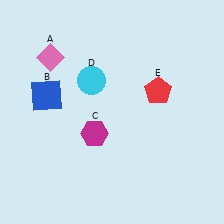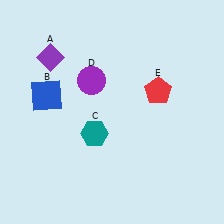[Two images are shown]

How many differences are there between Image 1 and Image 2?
There are 3 differences between the two images.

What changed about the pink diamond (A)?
In Image 1, A is pink. In Image 2, it changed to purple.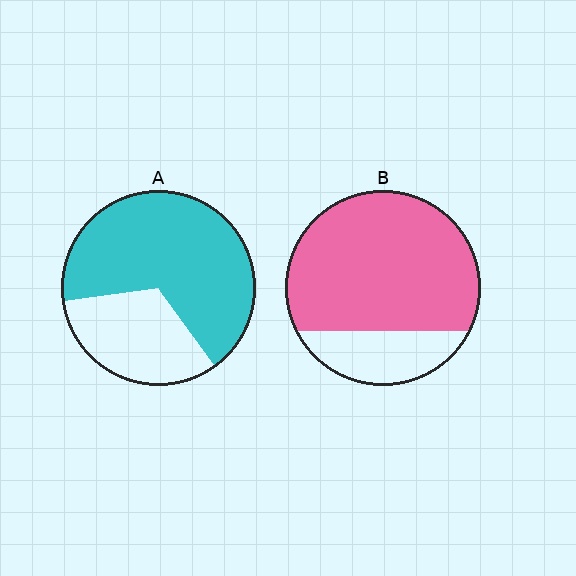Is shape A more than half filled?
Yes.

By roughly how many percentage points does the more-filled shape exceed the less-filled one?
By roughly 10 percentage points (B over A).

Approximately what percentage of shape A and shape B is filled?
A is approximately 65% and B is approximately 75%.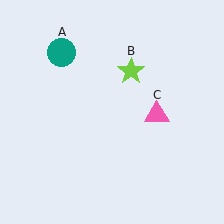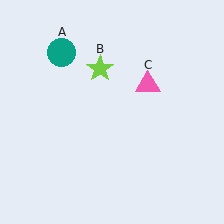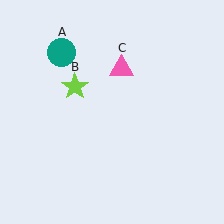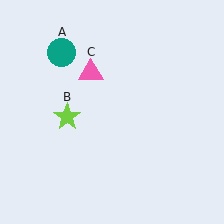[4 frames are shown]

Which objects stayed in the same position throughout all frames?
Teal circle (object A) remained stationary.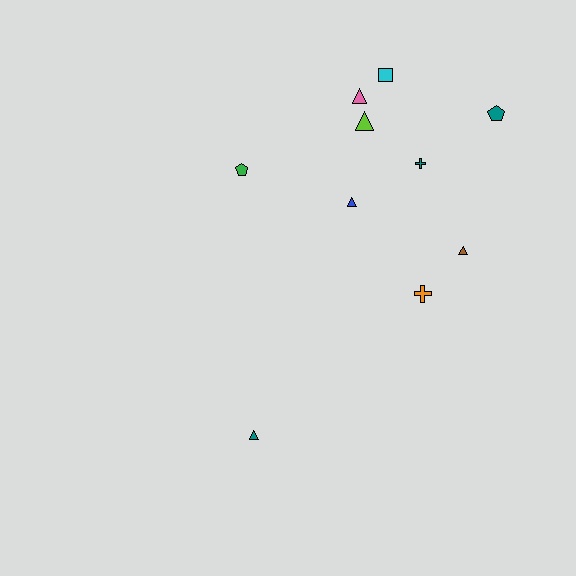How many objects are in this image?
There are 10 objects.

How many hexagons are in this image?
There are no hexagons.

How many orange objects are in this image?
There is 1 orange object.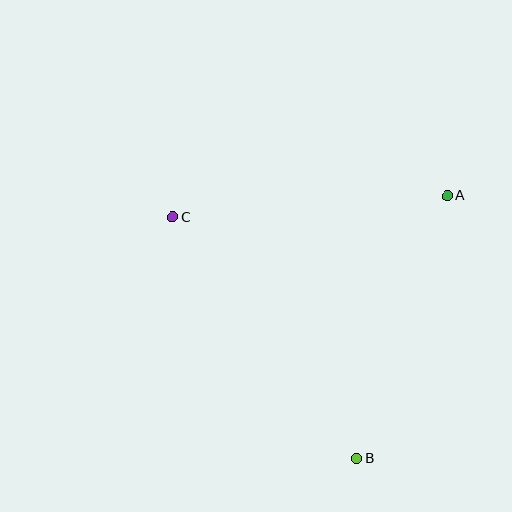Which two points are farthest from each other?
Points B and C are farthest from each other.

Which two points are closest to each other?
Points A and C are closest to each other.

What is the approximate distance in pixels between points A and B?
The distance between A and B is approximately 278 pixels.